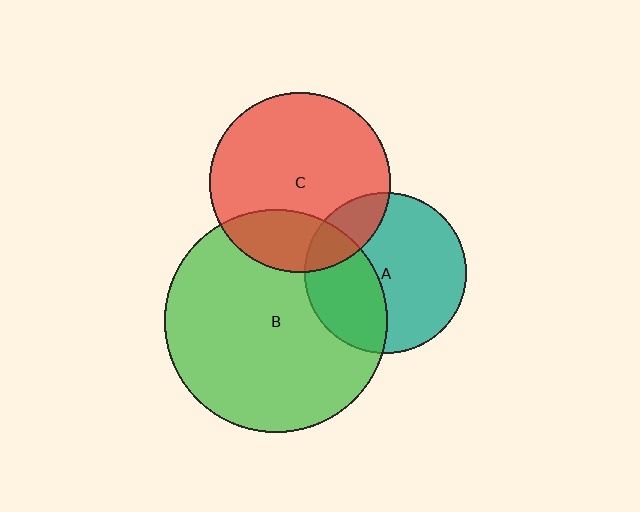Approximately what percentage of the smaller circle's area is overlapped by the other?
Approximately 35%.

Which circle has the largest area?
Circle B (green).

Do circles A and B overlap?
Yes.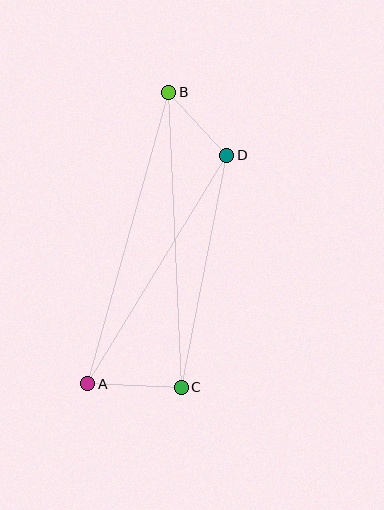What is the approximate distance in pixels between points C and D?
The distance between C and D is approximately 236 pixels.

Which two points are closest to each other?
Points B and D are closest to each other.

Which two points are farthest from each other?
Points A and B are farthest from each other.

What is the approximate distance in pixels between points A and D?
The distance between A and D is approximately 267 pixels.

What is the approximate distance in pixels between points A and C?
The distance between A and C is approximately 94 pixels.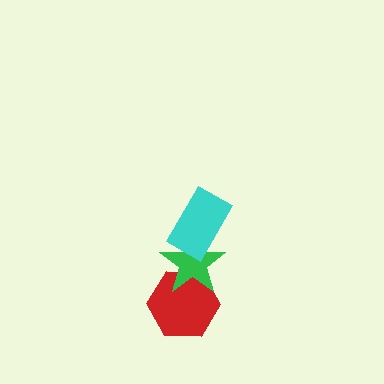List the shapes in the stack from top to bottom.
From top to bottom: the cyan rectangle, the green star, the red hexagon.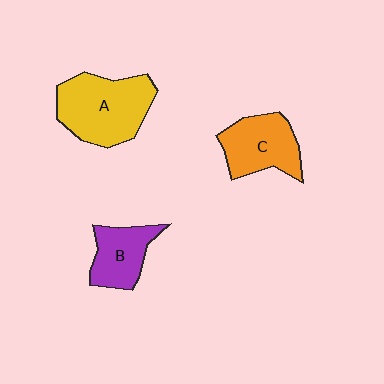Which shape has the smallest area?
Shape B (purple).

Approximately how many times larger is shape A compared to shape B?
Approximately 1.7 times.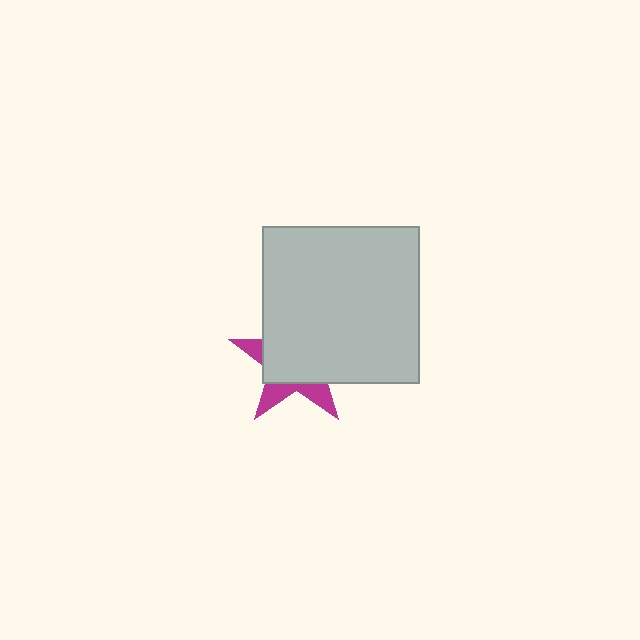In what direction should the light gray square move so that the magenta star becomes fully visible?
The light gray square should move toward the upper-right. That is the shortest direction to clear the overlap and leave the magenta star fully visible.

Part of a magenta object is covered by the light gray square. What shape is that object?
It is a star.